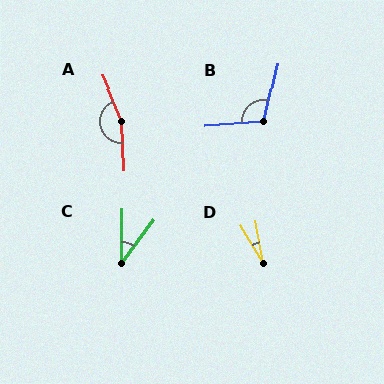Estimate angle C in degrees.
Approximately 36 degrees.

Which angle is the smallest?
D, at approximately 20 degrees.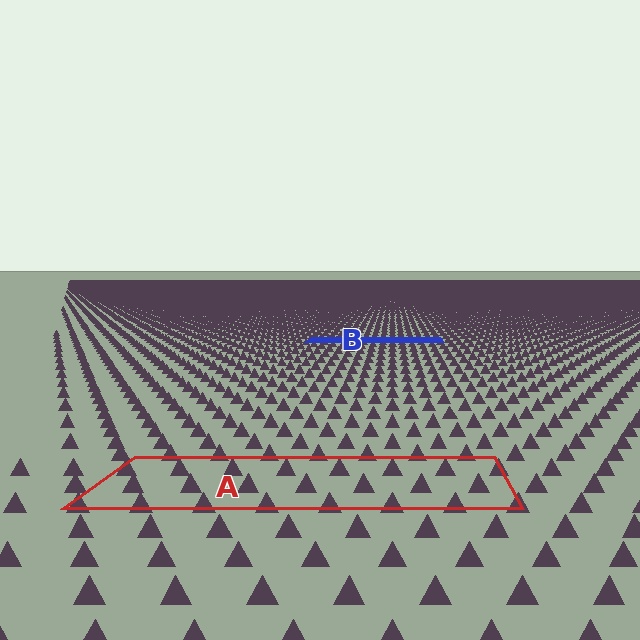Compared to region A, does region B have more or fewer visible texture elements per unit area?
Region B has more texture elements per unit area — they are packed more densely because it is farther away.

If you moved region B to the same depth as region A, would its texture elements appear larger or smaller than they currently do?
They would appear larger. At a closer depth, the same texture elements are projected at a bigger on-screen size.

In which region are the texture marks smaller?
The texture marks are smaller in region B, because it is farther away.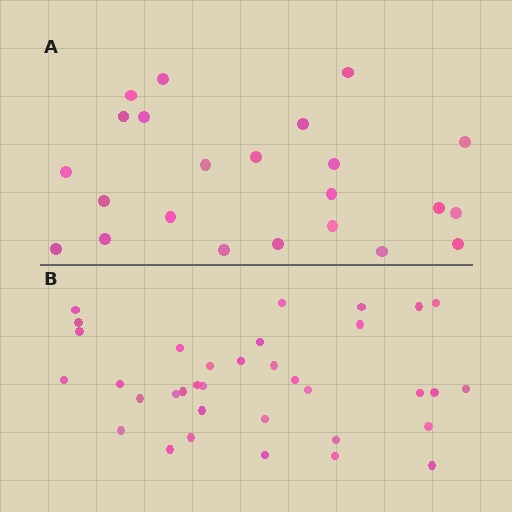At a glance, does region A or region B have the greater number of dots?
Region B (the bottom region) has more dots.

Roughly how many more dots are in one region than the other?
Region B has roughly 12 or so more dots than region A.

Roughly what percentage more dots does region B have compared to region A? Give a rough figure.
About 50% more.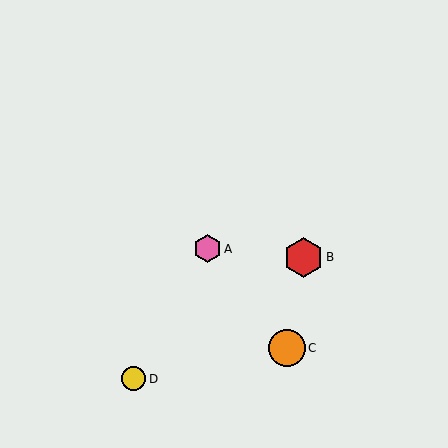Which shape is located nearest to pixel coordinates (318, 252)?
The red hexagon (labeled B) at (304, 257) is nearest to that location.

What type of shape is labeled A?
Shape A is a pink hexagon.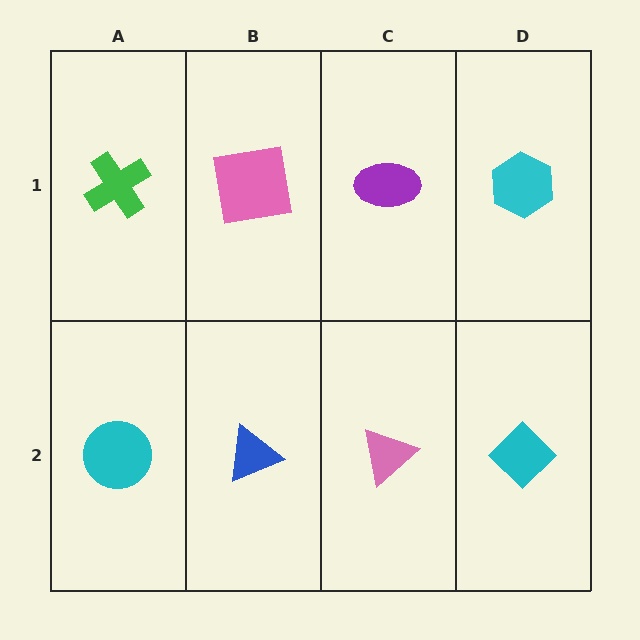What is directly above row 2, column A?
A green cross.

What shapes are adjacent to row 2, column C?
A purple ellipse (row 1, column C), a blue triangle (row 2, column B), a cyan diamond (row 2, column D).